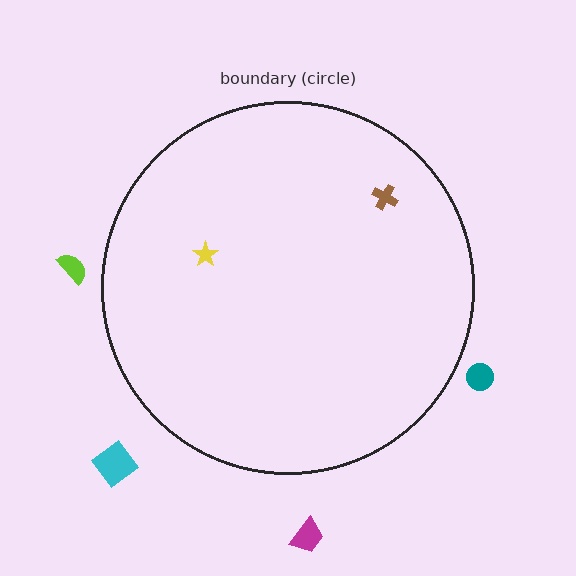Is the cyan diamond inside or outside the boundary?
Outside.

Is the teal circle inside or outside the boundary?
Outside.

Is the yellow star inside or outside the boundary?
Inside.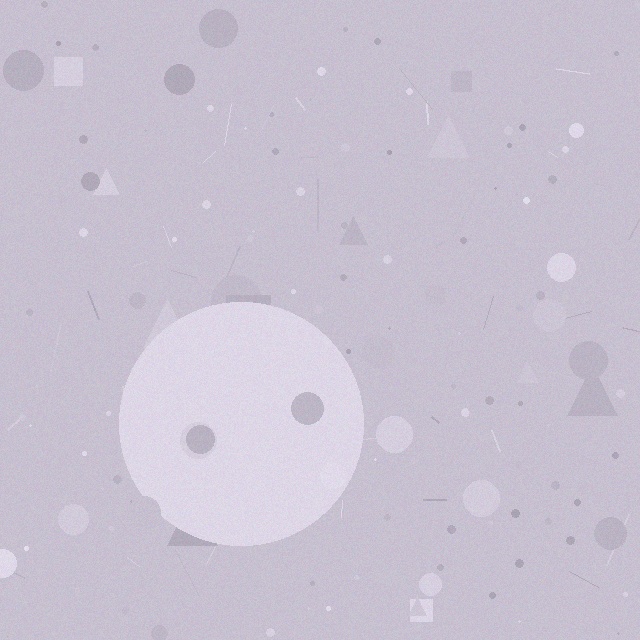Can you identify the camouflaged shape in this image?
The camouflaged shape is a circle.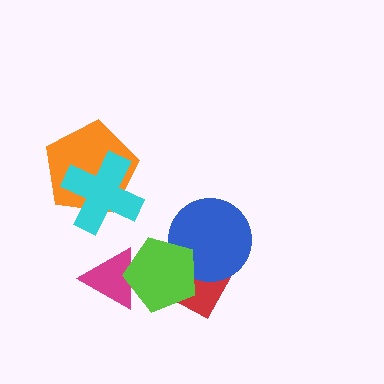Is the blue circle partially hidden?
Yes, it is partially covered by another shape.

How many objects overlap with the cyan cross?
1 object overlaps with the cyan cross.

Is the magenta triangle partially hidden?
Yes, it is partially covered by another shape.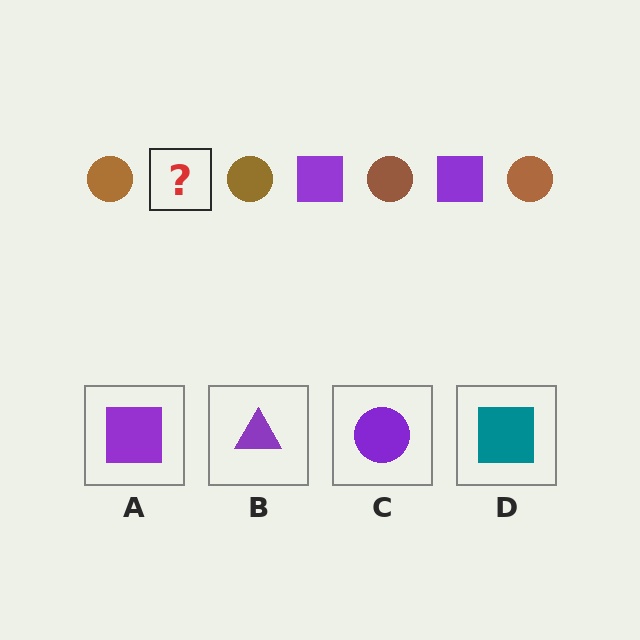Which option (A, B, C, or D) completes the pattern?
A.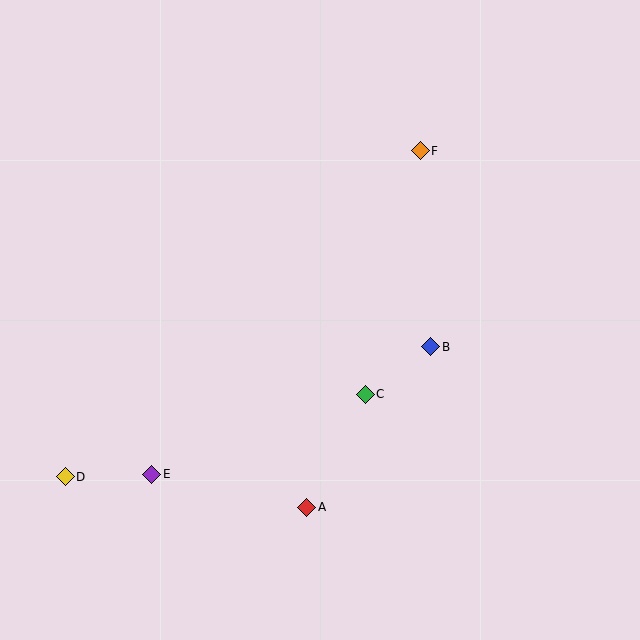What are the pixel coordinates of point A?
Point A is at (307, 508).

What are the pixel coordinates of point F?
Point F is at (420, 151).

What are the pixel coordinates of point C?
Point C is at (365, 394).